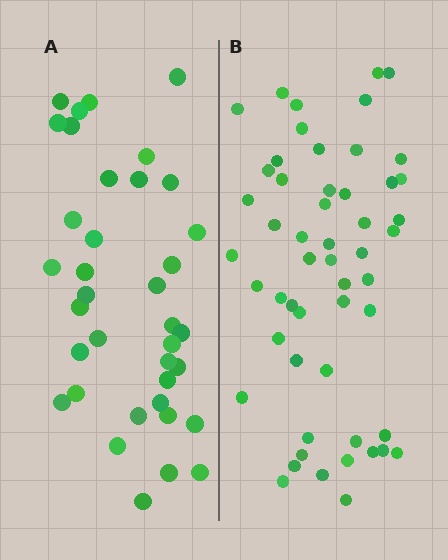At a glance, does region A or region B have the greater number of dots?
Region B (the right region) has more dots.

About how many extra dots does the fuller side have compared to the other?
Region B has approximately 15 more dots than region A.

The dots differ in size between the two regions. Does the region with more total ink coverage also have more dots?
No. Region A has more total ink coverage because its dots are larger, but region B actually contains more individual dots. Total area can be misleading — the number of items is what matters here.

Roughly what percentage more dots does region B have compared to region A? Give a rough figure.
About 45% more.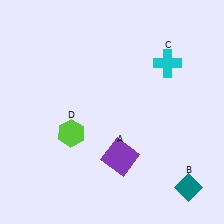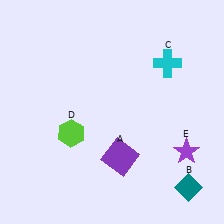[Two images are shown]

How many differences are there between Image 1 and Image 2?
There is 1 difference between the two images.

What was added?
A purple star (E) was added in Image 2.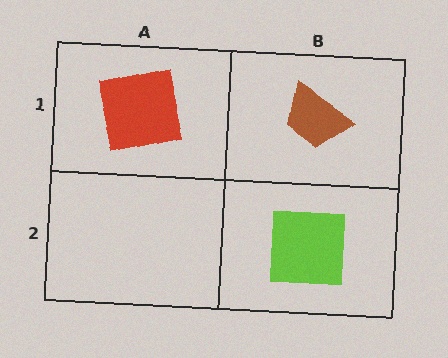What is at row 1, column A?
A red square.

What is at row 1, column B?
A brown trapezoid.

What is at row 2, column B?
A lime square.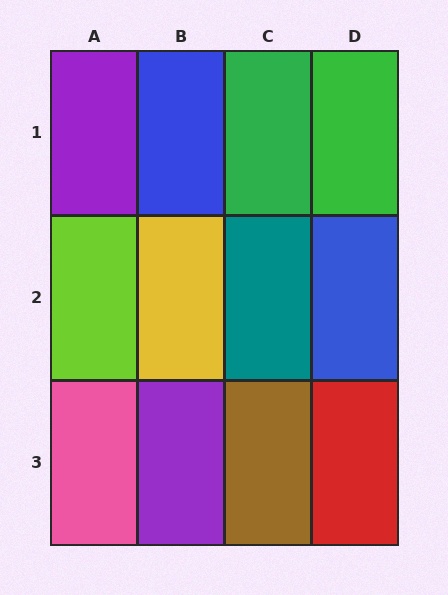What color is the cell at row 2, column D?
Blue.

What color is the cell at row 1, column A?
Purple.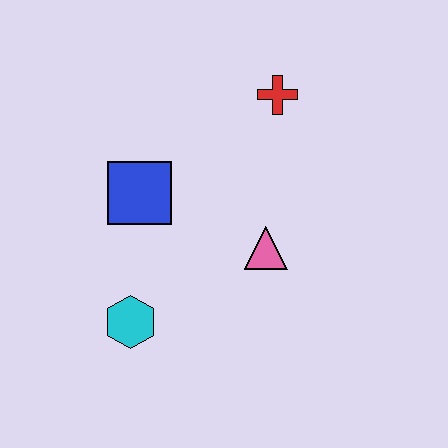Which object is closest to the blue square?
The cyan hexagon is closest to the blue square.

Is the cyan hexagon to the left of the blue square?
Yes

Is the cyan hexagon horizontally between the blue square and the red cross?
No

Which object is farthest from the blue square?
The red cross is farthest from the blue square.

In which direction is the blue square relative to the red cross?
The blue square is to the left of the red cross.